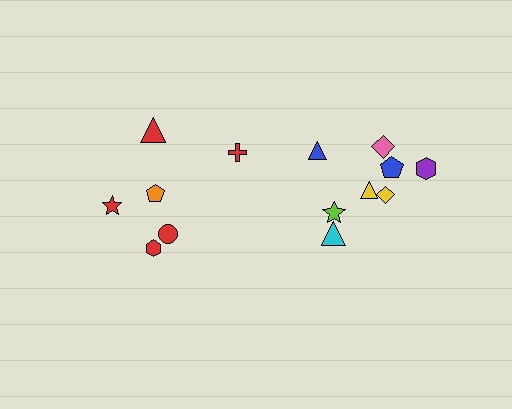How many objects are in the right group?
There are 8 objects.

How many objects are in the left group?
There are 6 objects.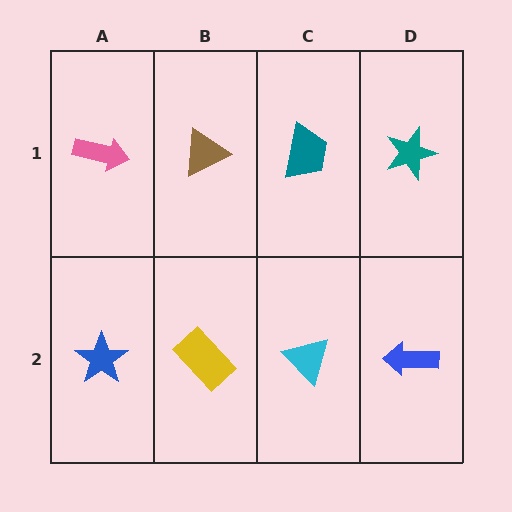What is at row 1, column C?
A teal trapezoid.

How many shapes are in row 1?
4 shapes.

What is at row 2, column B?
A yellow rectangle.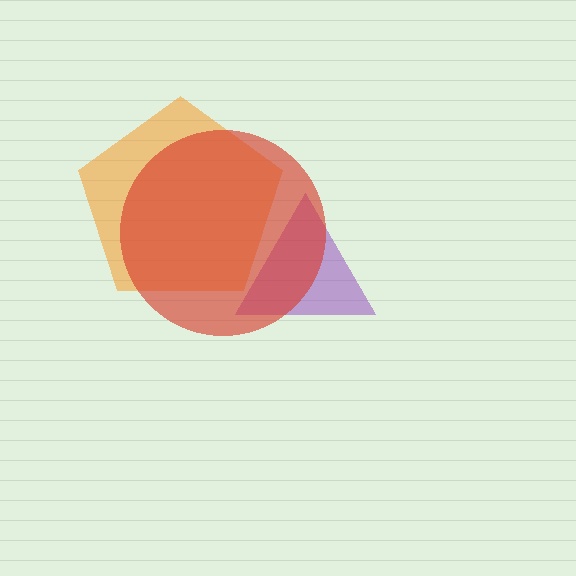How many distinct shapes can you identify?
There are 3 distinct shapes: an orange pentagon, a purple triangle, a red circle.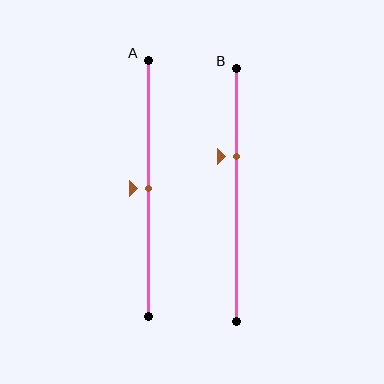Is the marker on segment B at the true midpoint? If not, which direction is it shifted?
No, the marker on segment B is shifted upward by about 15% of the segment length.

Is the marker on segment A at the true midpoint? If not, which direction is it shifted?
Yes, the marker on segment A is at the true midpoint.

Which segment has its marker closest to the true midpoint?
Segment A has its marker closest to the true midpoint.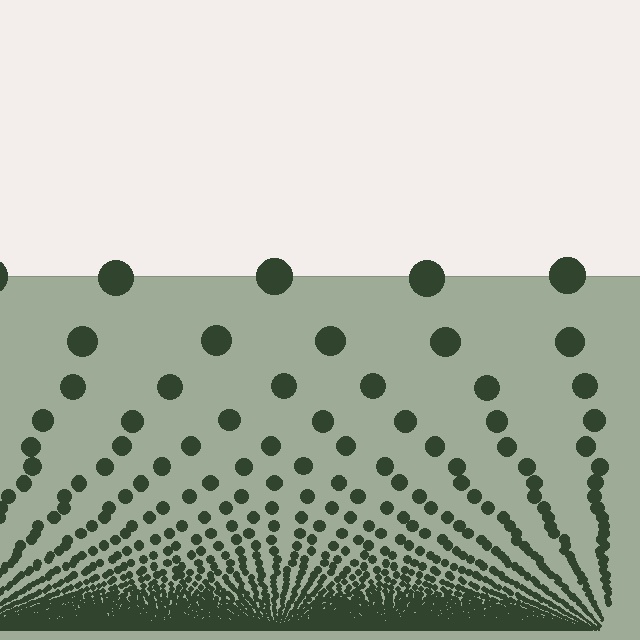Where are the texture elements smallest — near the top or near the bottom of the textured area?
Near the bottom.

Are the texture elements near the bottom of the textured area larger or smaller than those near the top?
Smaller. The gradient is inverted — elements near the bottom are smaller and denser.